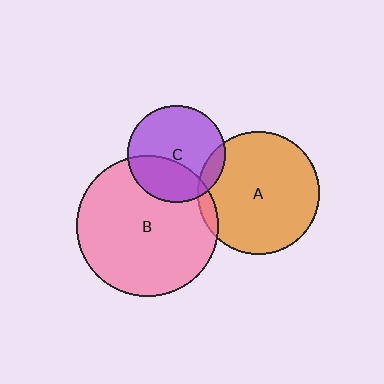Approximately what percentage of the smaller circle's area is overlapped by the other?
Approximately 35%.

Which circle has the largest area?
Circle B (pink).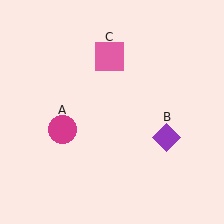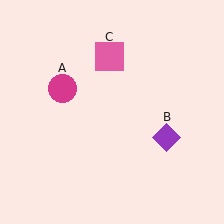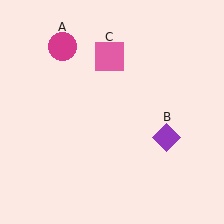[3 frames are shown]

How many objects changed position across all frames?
1 object changed position: magenta circle (object A).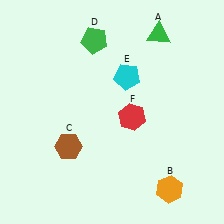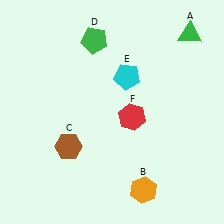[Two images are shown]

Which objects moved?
The objects that moved are: the green triangle (A), the orange hexagon (B).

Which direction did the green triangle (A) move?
The green triangle (A) moved right.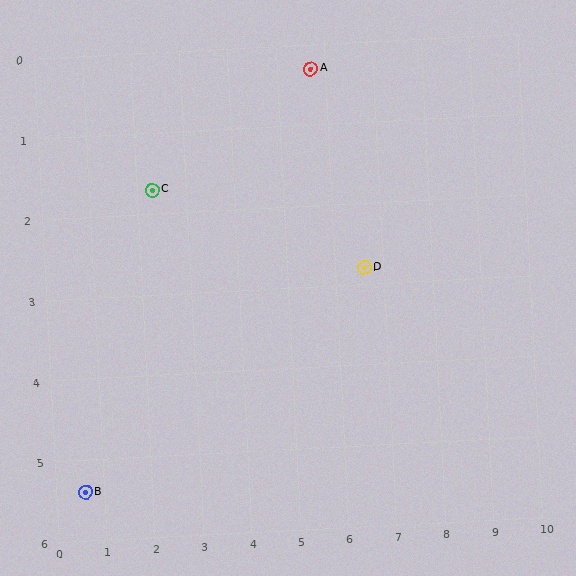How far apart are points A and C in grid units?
Points A and C are about 3.7 grid units apart.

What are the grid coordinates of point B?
Point B is at approximately (0.6, 5.4).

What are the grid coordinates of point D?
Point D is at approximately (6.6, 2.8).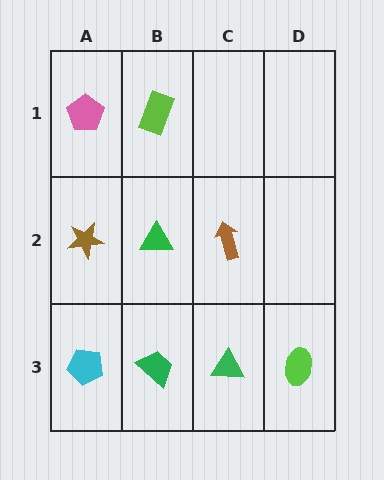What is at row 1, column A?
A pink pentagon.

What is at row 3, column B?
A green trapezoid.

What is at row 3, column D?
A lime ellipse.